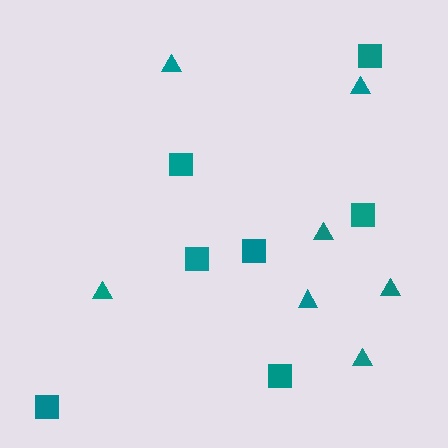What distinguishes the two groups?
There are 2 groups: one group of squares (7) and one group of triangles (7).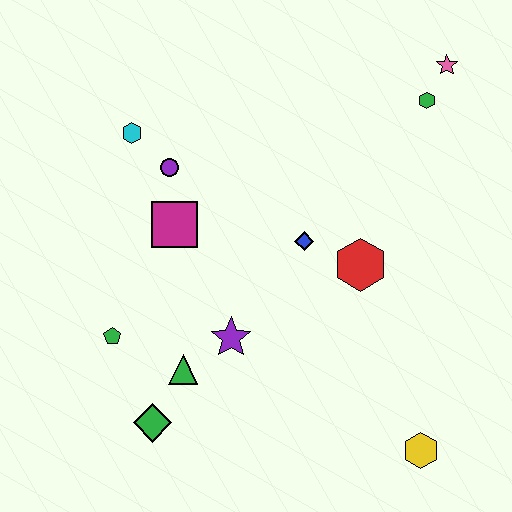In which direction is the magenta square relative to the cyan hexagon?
The magenta square is below the cyan hexagon.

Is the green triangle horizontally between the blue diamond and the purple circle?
Yes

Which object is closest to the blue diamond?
The red hexagon is closest to the blue diamond.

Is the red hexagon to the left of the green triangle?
No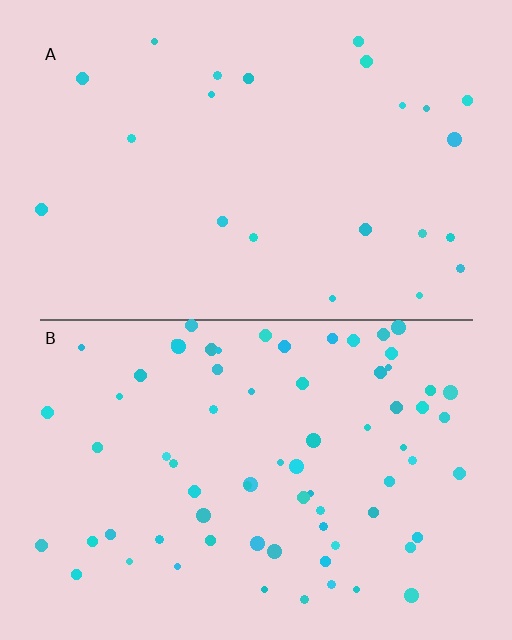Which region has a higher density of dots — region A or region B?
B (the bottom).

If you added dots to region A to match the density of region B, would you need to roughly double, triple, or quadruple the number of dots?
Approximately triple.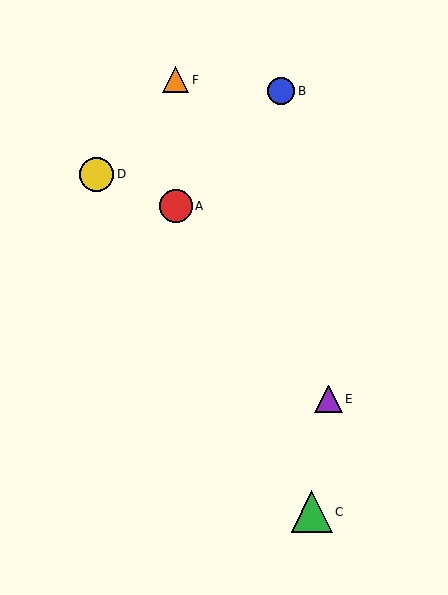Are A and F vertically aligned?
Yes, both are at x≈176.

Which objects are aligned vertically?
Objects A, F are aligned vertically.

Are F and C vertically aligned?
No, F is at x≈176 and C is at x≈312.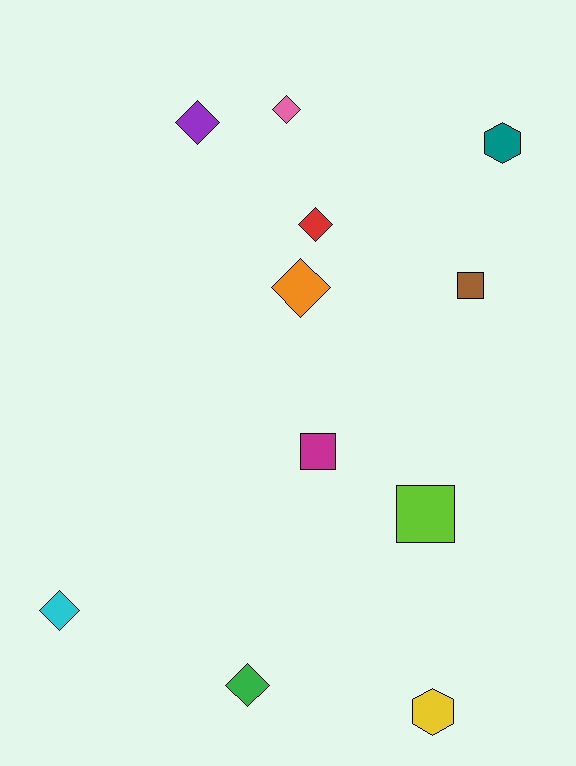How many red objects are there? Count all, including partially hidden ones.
There is 1 red object.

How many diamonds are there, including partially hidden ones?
There are 6 diamonds.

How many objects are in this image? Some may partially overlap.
There are 11 objects.